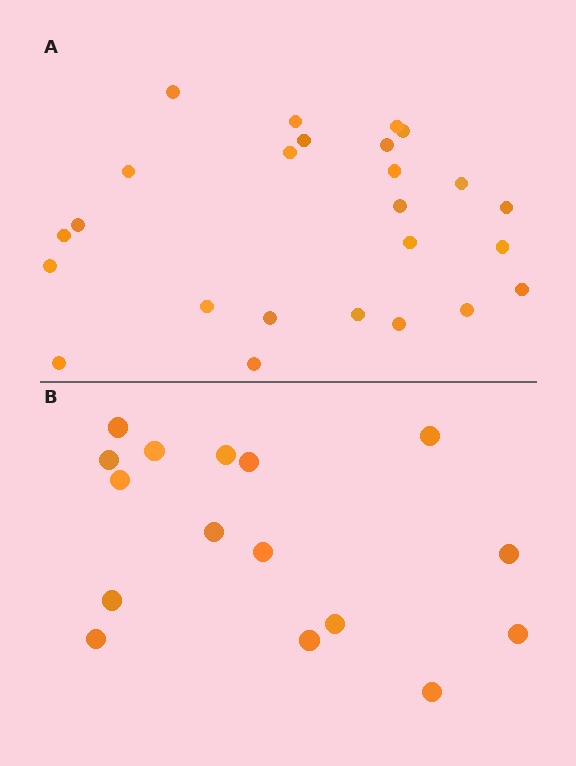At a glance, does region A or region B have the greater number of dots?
Region A (the top region) has more dots.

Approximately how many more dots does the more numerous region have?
Region A has roughly 8 or so more dots than region B.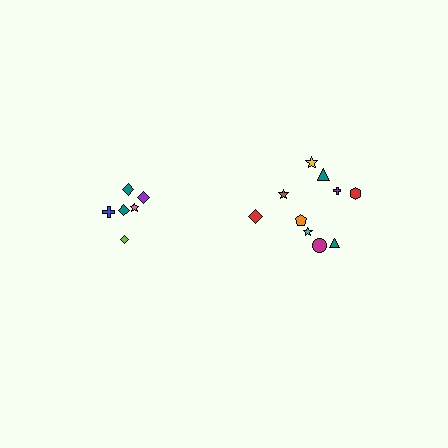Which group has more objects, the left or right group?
The right group.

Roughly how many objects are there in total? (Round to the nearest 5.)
Roughly 15 objects in total.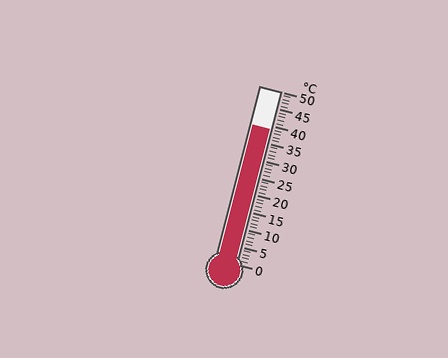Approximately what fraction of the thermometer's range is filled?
The thermometer is filled to approximately 80% of its range.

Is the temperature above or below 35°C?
The temperature is above 35°C.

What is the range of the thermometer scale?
The thermometer scale ranges from 0°C to 50°C.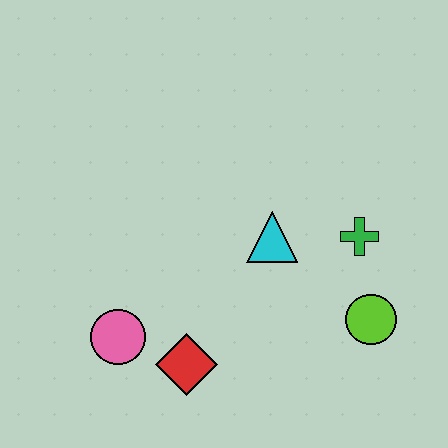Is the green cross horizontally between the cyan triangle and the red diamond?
No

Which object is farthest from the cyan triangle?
The pink circle is farthest from the cyan triangle.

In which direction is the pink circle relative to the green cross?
The pink circle is to the left of the green cross.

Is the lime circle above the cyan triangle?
No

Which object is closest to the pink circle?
The red diamond is closest to the pink circle.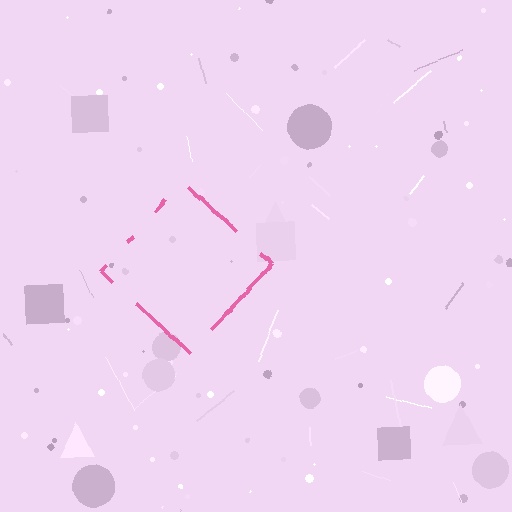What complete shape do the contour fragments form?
The contour fragments form a diamond.